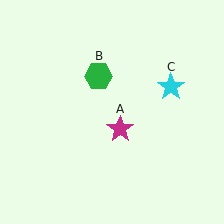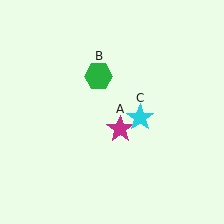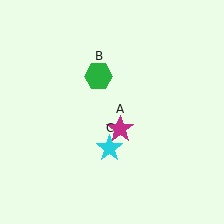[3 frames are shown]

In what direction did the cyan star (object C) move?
The cyan star (object C) moved down and to the left.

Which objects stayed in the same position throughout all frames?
Magenta star (object A) and green hexagon (object B) remained stationary.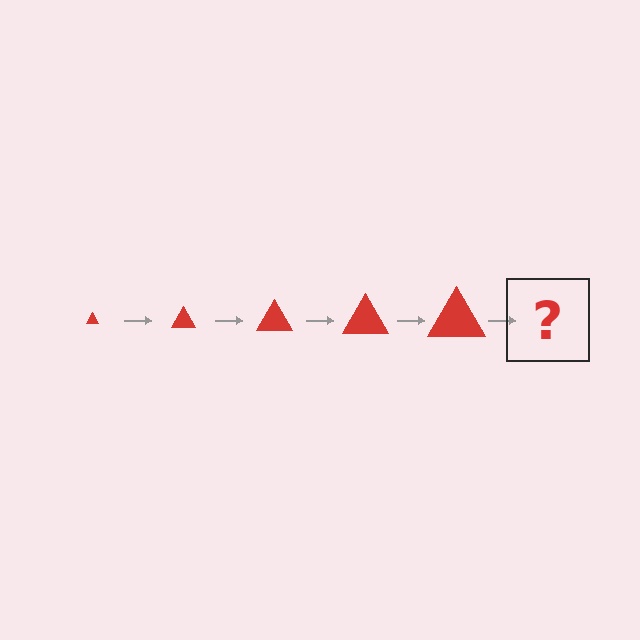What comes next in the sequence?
The next element should be a red triangle, larger than the previous one.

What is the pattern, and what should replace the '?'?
The pattern is that the triangle gets progressively larger each step. The '?' should be a red triangle, larger than the previous one.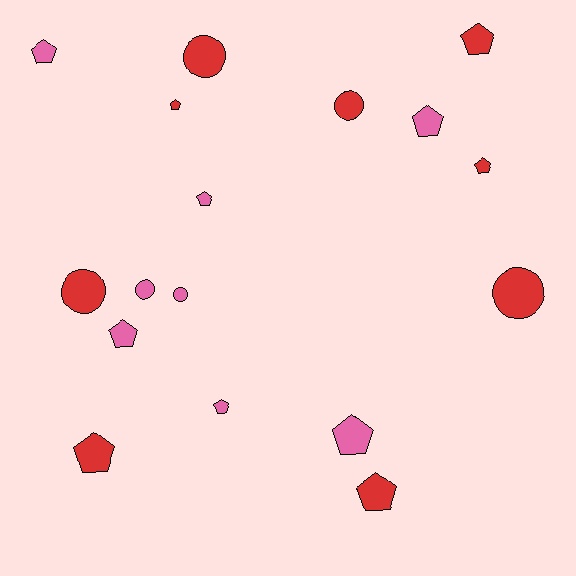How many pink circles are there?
There are 2 pink circles.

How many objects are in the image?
There are 17 objects.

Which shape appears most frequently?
Pentagon, with 11 objects.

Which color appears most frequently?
Red, with 9 objects.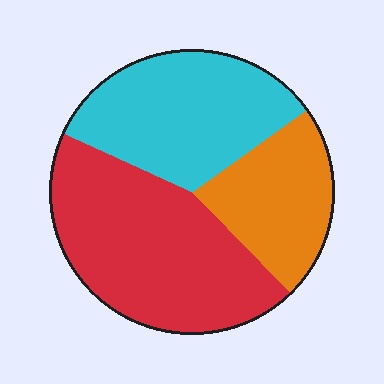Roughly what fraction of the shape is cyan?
Cyan takes up between a third and a half of the shape.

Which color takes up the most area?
Red, at roughly 45%.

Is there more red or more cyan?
Red.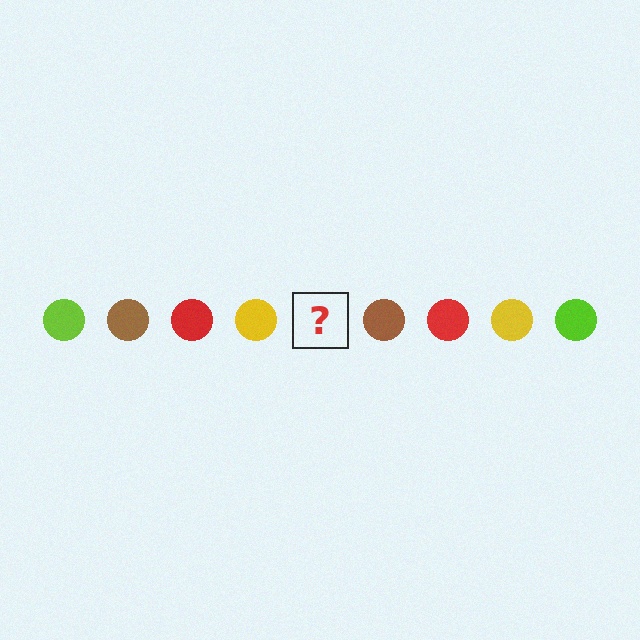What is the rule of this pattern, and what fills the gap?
The rule is that the pattern cycles through lime, brown, red, yellow circles. The gap should be filled with a lime circle.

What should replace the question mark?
The question mark should be replaced with a lime circle.